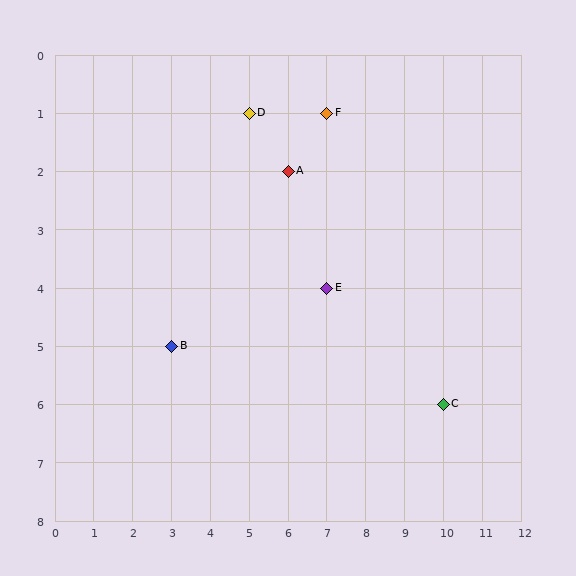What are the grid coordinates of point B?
Point B is at grid coordinates (3, 5).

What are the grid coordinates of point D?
Point D is at grid coordinates (5, 1).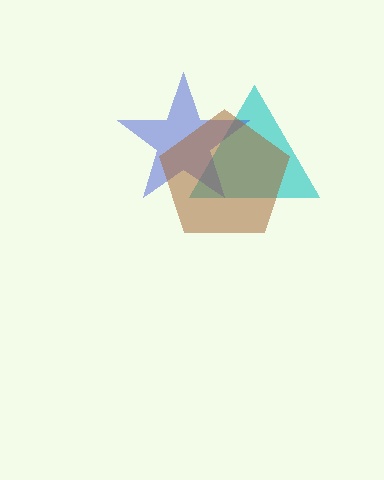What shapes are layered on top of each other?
The layered shapes are: a cyan triangle, a blue star, a brown pentagon.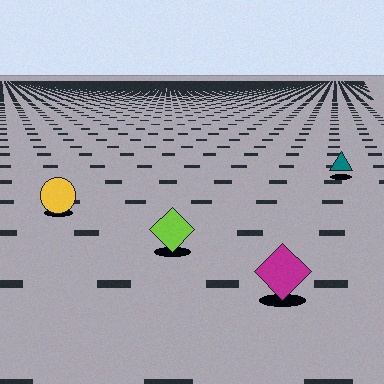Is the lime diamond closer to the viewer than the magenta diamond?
No. The magenta diamond is closer — you can tell from the texture gradient: the ground texture is coarser near it.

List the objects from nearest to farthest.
From nearest to farthest: the magenta diamond, the lime diamond, the yellow circle, the teal triangle.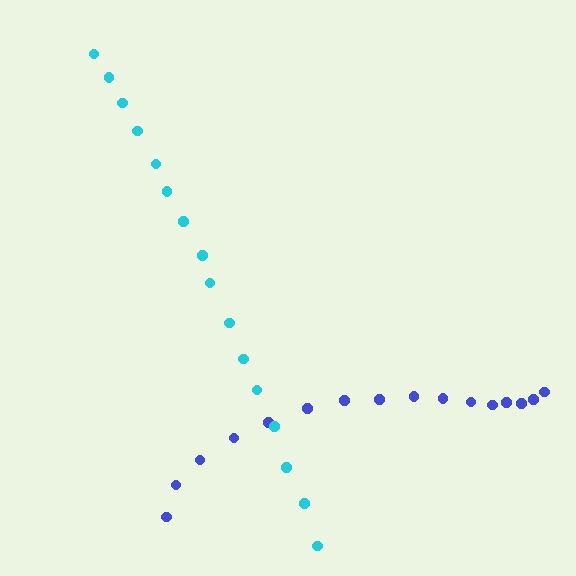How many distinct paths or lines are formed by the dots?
There are 2 distinct paths.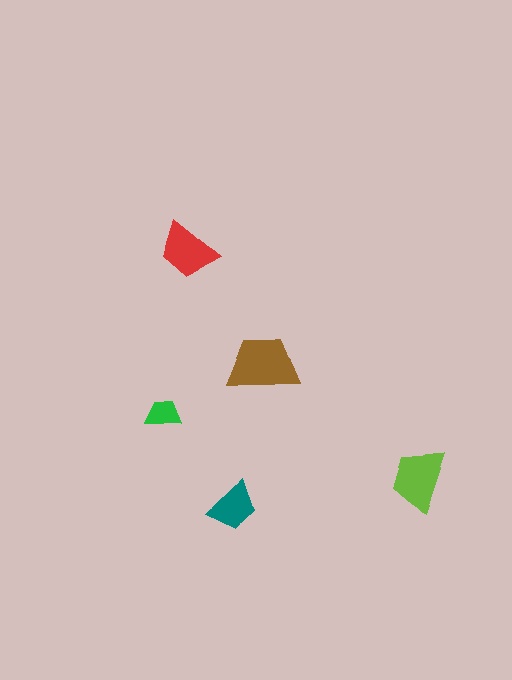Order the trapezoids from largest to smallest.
the brown one, the lime one, the red one, the teal one, the green one.